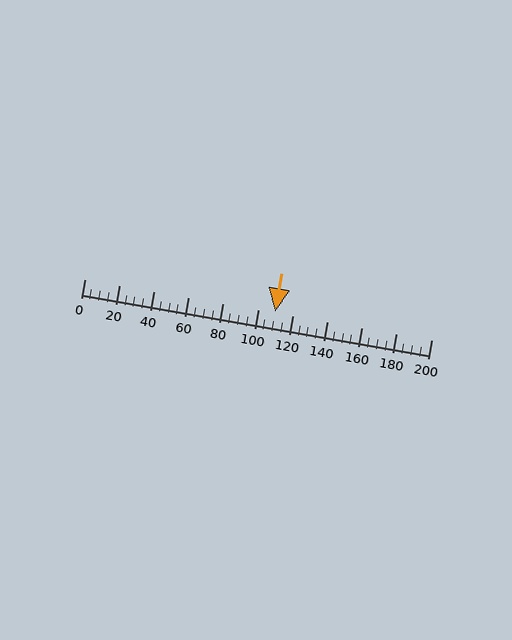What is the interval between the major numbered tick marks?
The major tick marks are spaced 20 units apart.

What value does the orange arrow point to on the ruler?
The orange arrow points to approximately 110.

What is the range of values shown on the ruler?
The ruler shows values from 0 to 200.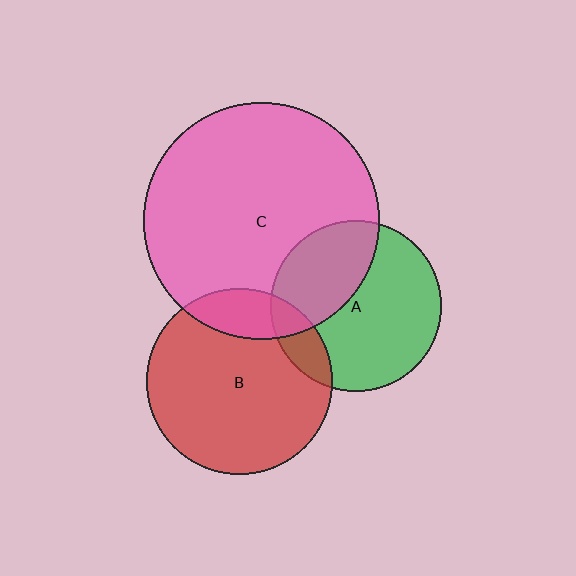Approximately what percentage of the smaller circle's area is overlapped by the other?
Approximately 15%.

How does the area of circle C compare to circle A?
Approximately 1.9 times.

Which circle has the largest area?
Circle C (pink).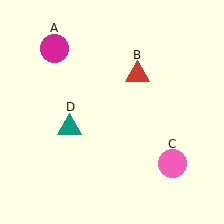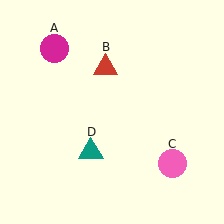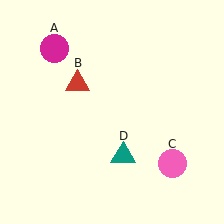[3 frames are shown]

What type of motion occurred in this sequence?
The red triangle (object B), teal triangle (object D) rotated counterclockwise around the center of the scene.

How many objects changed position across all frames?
2 objects changed position: red triangle (object B), teal triangle (object D).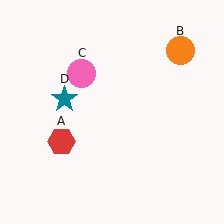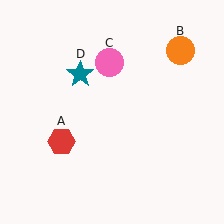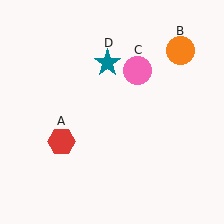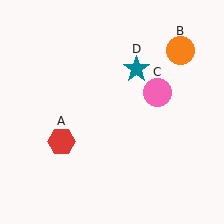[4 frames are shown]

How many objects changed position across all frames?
2 objects changed position: pink circle (object C), teal star (object D).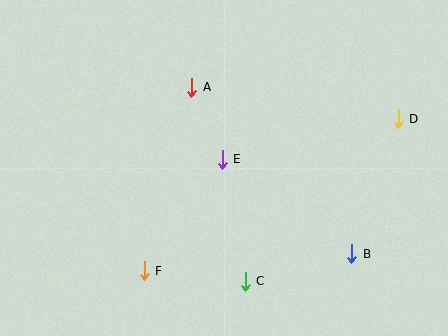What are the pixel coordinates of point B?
Point B is at (352, 254).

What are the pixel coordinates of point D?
Point D is at (398, 119).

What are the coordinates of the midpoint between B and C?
The midpoint between B and C is at (298, 267).